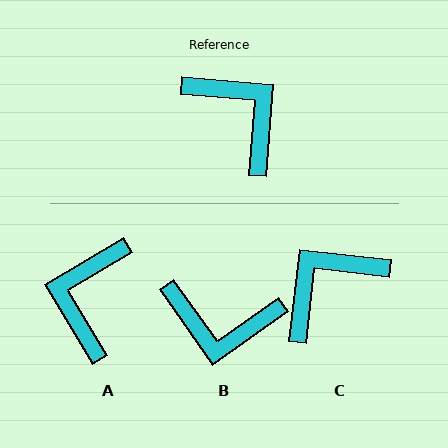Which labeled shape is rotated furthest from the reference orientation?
B, about 140 degrees away.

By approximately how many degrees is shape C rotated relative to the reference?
Approximately 88 degrees counter-clockwise.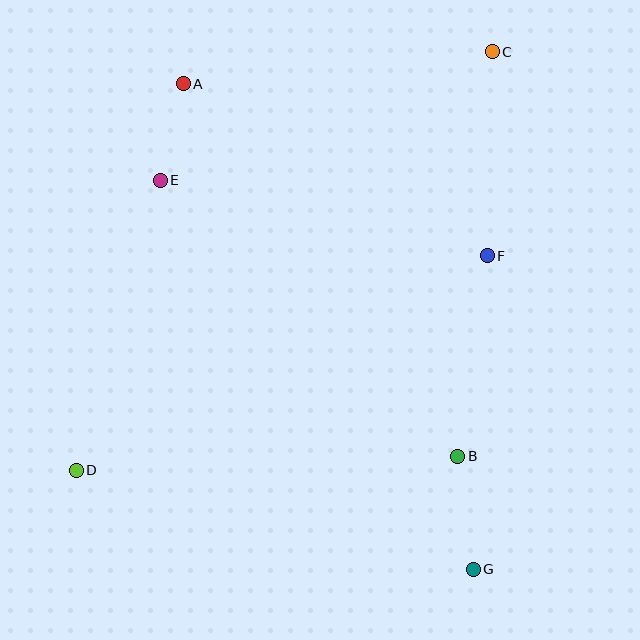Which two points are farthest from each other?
Points C and D are farthest from each other.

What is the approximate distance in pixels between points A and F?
The distance between A and F is approximately 350 pixels.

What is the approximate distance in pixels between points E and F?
The distance between E and F is approximately 336 pixels.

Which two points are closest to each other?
Points A and E are closest to each other.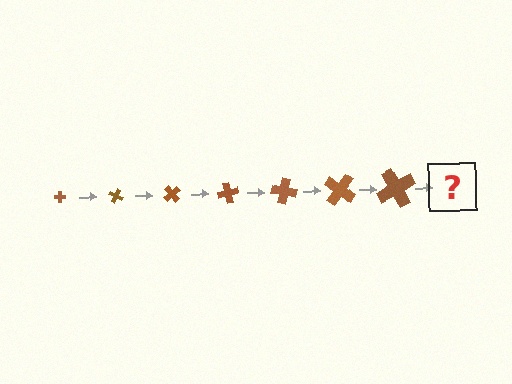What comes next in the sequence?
The next element should be a cross, larger than the previous one and rotated 175 degrees from the start.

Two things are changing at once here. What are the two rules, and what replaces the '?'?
The two rules are that the cross grows larger each step and it rotates 25 degrees each step. The '?' should be a cross, larger than the previous one and rotated 175 degrees from the start.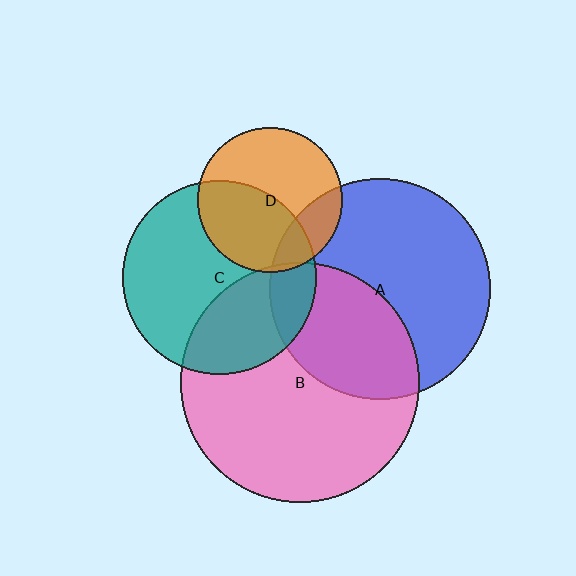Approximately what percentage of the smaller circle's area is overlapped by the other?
Approximately 45%.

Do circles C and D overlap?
Yes.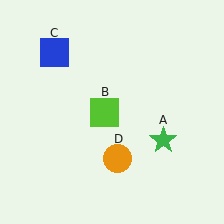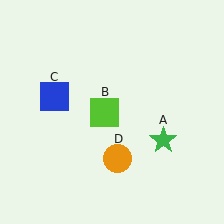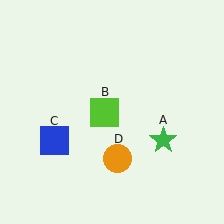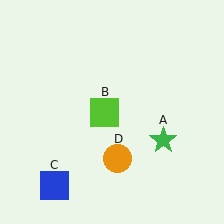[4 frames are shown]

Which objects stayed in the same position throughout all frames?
Green star (object A) and lime square (object B) and orange circle (object D) remained stationary.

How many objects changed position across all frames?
1 object changed position: blue square (object C).